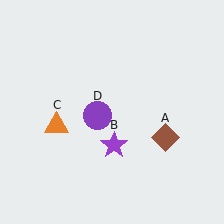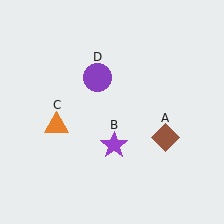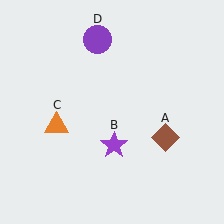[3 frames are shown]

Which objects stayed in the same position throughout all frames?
Brown diamond (object A) and purple star (object B) and orange triangle (object C) remained stationary.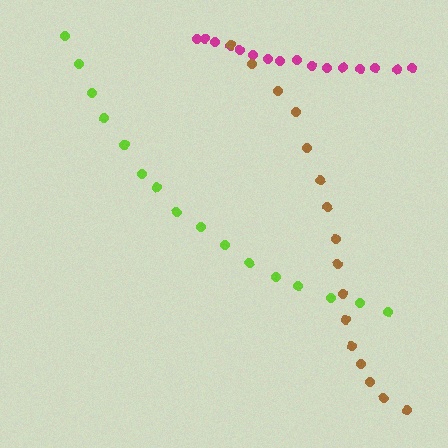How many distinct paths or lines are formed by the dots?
There are 3 distinct paths.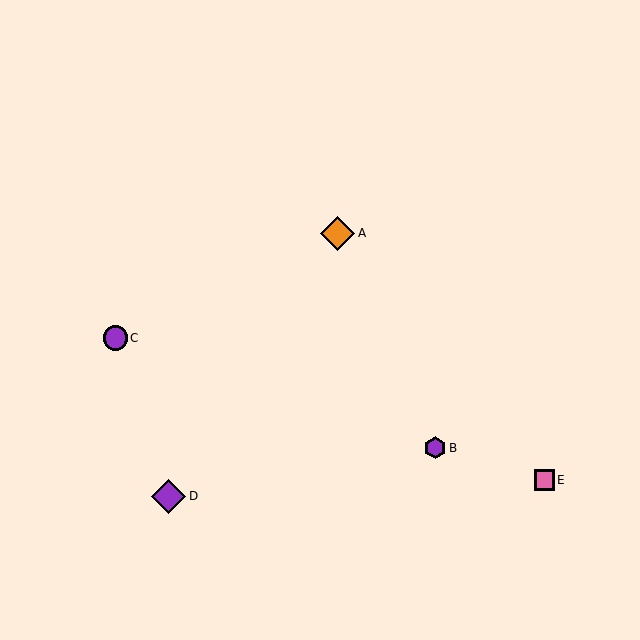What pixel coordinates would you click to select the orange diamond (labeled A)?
Click at (338, 233) to select the orange diamond A.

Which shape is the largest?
The orange diamond (labeled A) is the largest.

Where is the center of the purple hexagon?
The center of the purple hexagon is at (435, 448).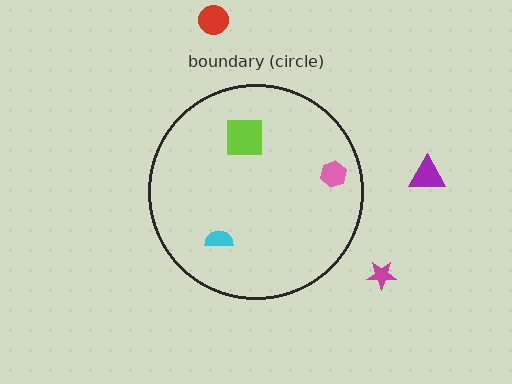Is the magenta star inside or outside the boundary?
Outside.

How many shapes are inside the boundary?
3 inside, 3 outside.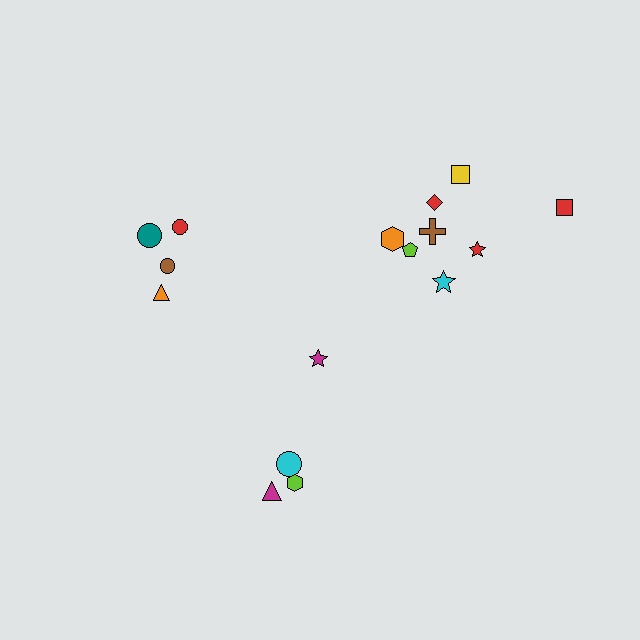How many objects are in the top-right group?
There are 8 objects.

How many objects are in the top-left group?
There are 4 objects.